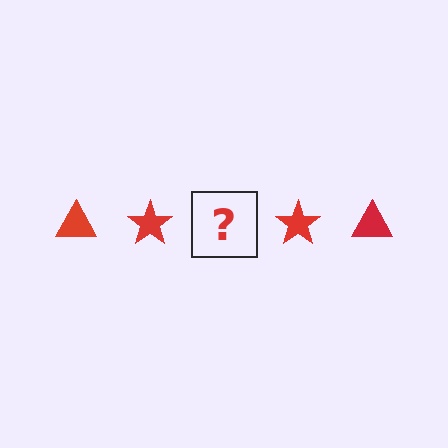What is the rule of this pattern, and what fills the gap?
The rule is that the pattern cycles through triangle, star shapes in red. The gap should be filled with a red triangle.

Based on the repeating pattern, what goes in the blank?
The blank should be a red triangle.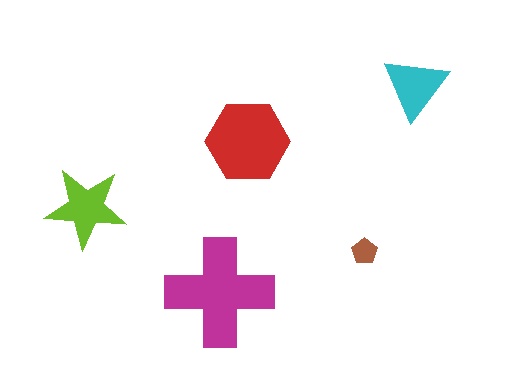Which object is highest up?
The cyan triangle is topmost.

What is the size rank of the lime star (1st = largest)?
3rd.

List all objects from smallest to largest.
The brown pentagon, the cyan triangle, the lime star, the red hexagon, the magenta cross.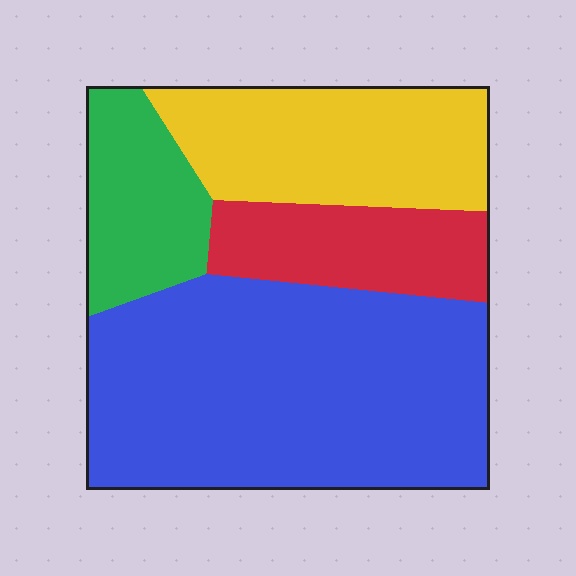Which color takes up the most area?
Blue, at roughly 50%.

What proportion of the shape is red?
Red covers about 15% of the shape.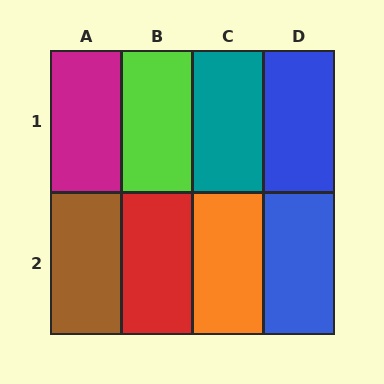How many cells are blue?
2 cells are blue.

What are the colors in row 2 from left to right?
Brown, red, orange, blue.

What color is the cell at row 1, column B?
Lime.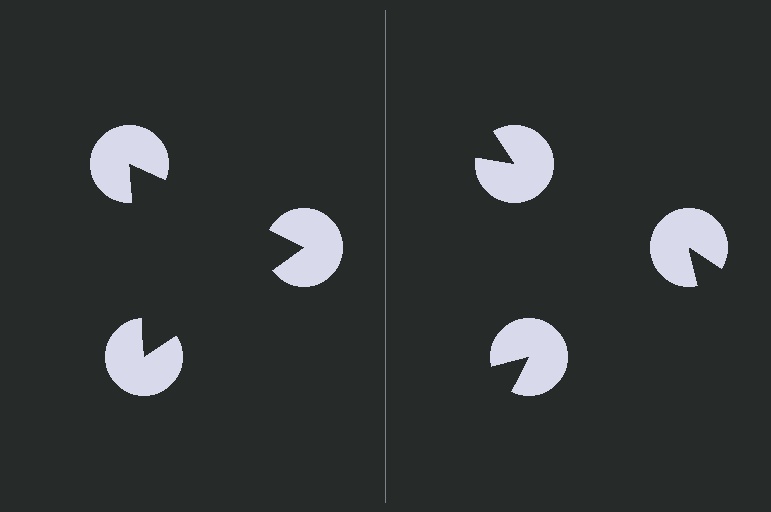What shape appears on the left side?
An illusory triangle.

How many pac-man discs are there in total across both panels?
6 — 3 on each side.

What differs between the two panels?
The pac-man discs are positioned identically on both sides; only the wedge orientations differ. On the left they align to a triangle; on the right they are misaligned.